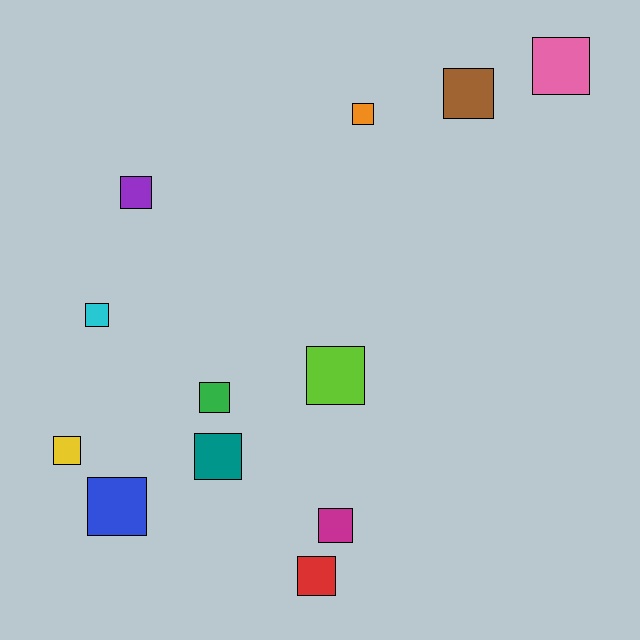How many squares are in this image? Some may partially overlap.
There are 12 squares.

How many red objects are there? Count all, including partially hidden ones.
There is 1 red object.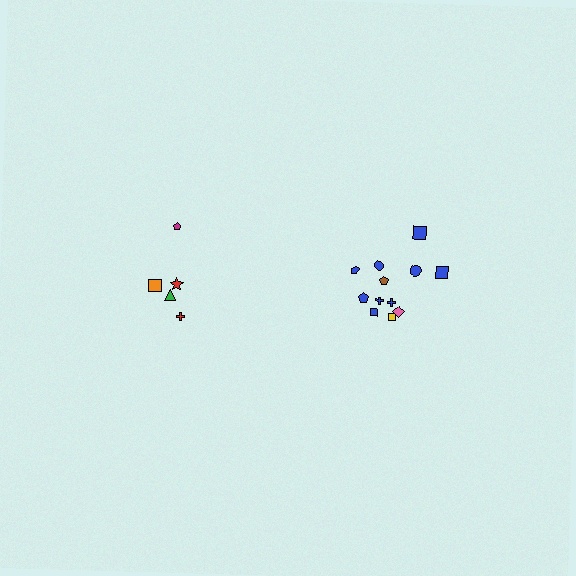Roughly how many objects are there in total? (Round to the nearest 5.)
Roughly 15 objects in total.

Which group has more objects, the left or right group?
The right group.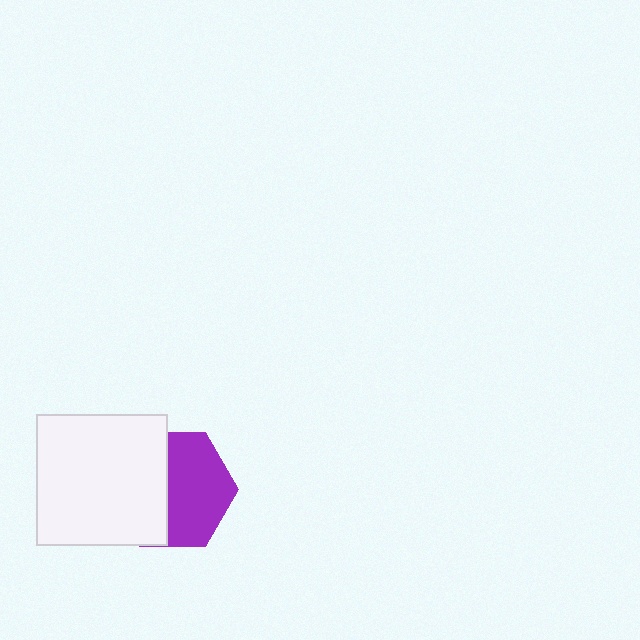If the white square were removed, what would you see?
You would see the complete purple hexagon.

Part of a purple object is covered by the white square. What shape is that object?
It is a hexagon.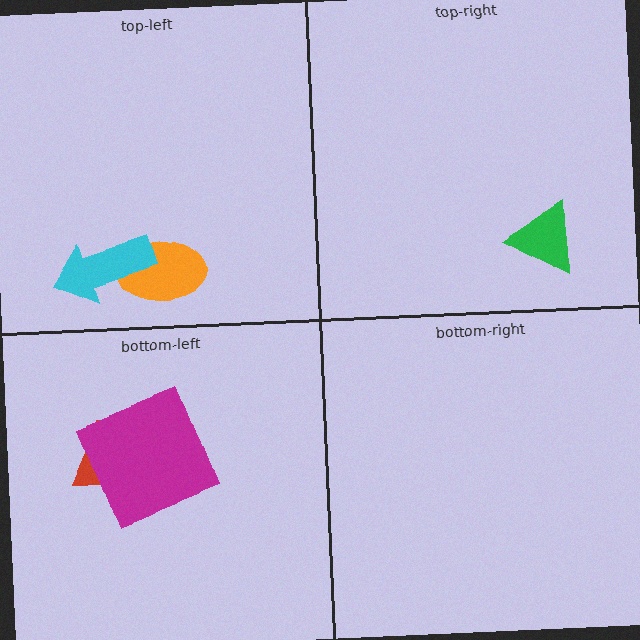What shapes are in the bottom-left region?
The red trapezoid, the magenta square.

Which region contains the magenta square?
The bottom-left region.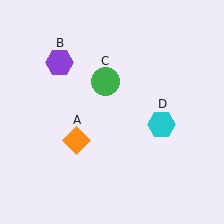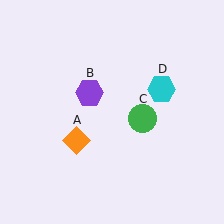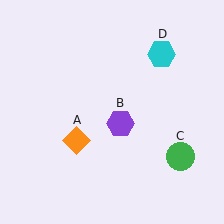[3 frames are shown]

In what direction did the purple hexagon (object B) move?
The purple hexagon (object B) moved down and to the right.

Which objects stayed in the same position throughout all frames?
Orange diamond (object A) remained stationary.